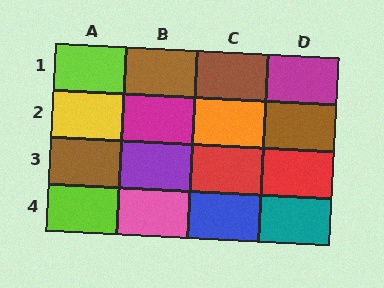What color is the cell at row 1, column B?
Brown.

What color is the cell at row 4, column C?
Blue.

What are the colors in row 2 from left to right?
Yellow, magenta, orange, brown.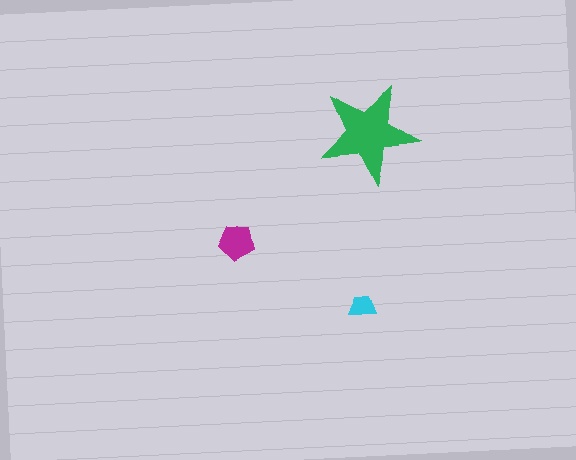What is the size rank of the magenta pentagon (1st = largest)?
2nd.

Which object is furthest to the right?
The green star is rightmost.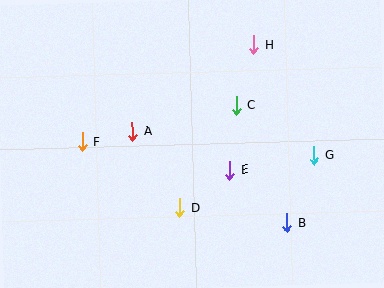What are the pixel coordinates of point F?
Point F is at (82, 142).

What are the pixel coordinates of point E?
Point E is at (229, 170).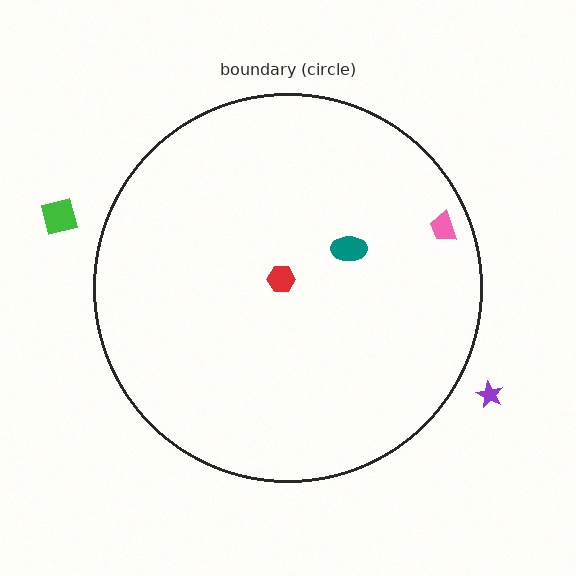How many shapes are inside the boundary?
3 inside, 2 outside.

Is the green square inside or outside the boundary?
Outside.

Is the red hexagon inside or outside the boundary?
Inside.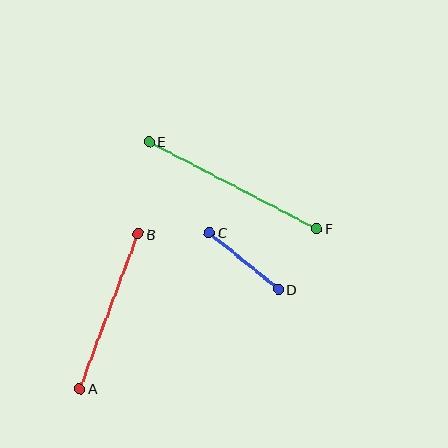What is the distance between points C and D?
The distance is approximately 89 pixels.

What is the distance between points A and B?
The distance is approximately 166 pixels.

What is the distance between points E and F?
The distance is approximately 188 pixels.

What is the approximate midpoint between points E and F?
The midpoint is at approximately (233, 185) pixels.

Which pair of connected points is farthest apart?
Points E and F are farthest apart.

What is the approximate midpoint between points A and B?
The midpoint is at approximately (109, 311) pixels.